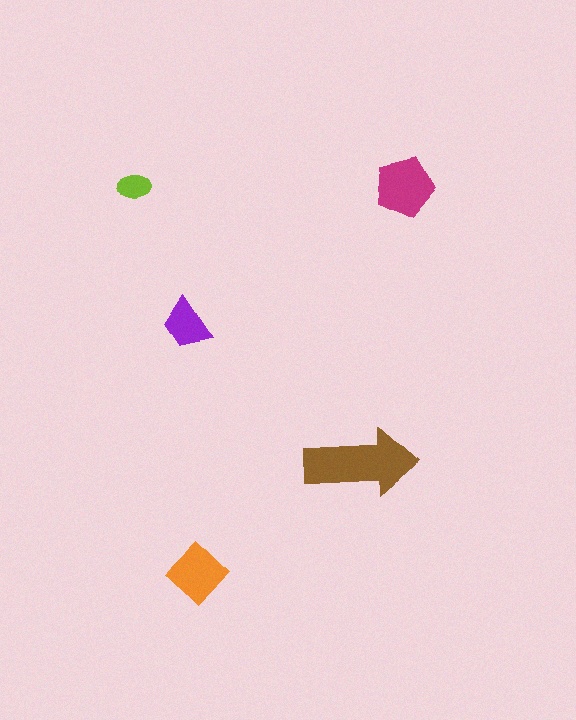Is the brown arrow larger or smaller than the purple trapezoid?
Larger.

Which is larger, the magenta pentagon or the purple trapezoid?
The magenta pentagon.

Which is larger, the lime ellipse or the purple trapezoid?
The purple trapezoid.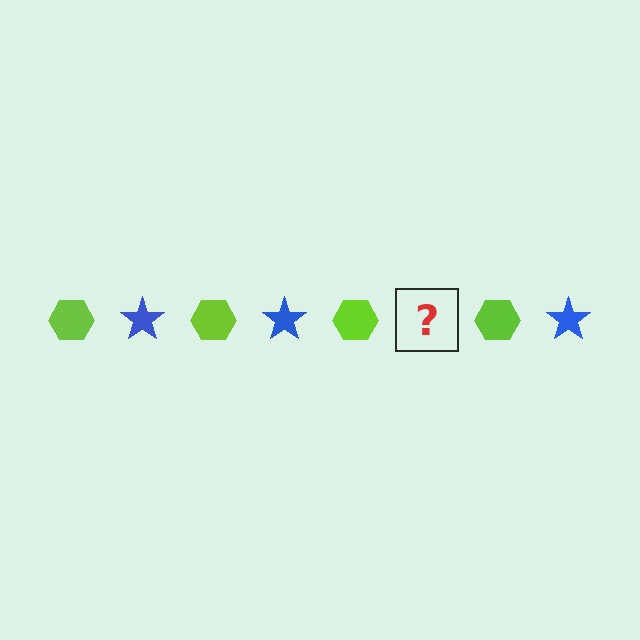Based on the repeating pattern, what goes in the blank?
The blank should be a blue star.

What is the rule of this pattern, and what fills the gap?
The rule is that the pattern alternates between lime hexagon and blue star. The gap should be filled with a blue star.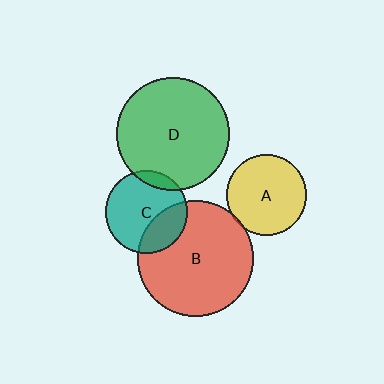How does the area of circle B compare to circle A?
Approximately 2.1 times.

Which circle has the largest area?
Circle B (red).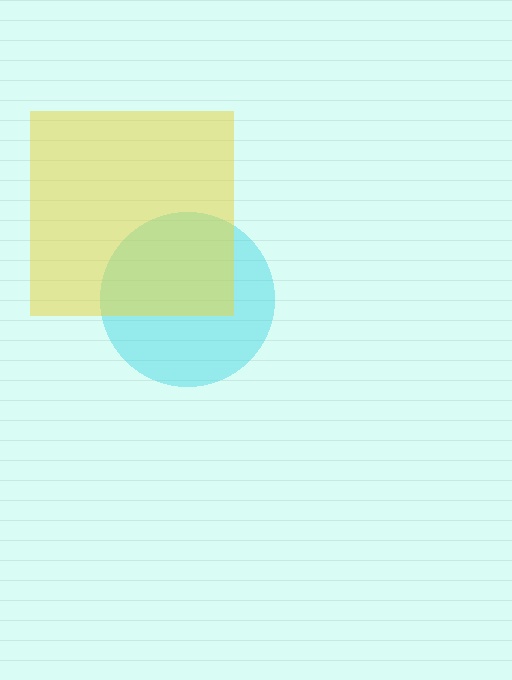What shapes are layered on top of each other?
The layered shapes are: a cyan circle, a yellow square.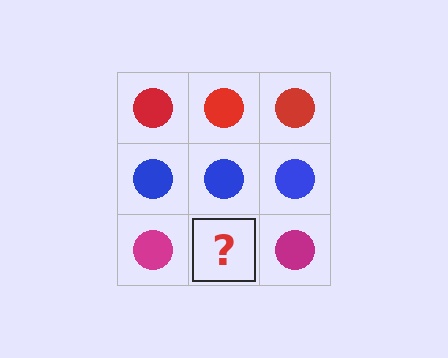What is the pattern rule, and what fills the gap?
The rule is that each row has a consistent color. The gap should be filled with a magenta circle.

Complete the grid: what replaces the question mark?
The question mark should be replaced with a magenta circle.